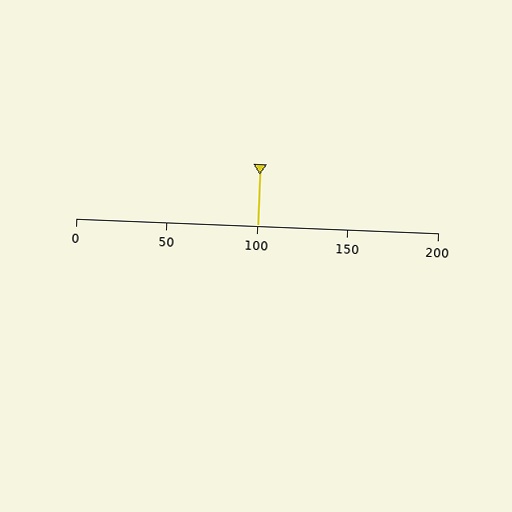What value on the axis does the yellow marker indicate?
The marker indicates approximately 100.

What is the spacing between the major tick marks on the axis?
The major ticks are spaced 50 apart.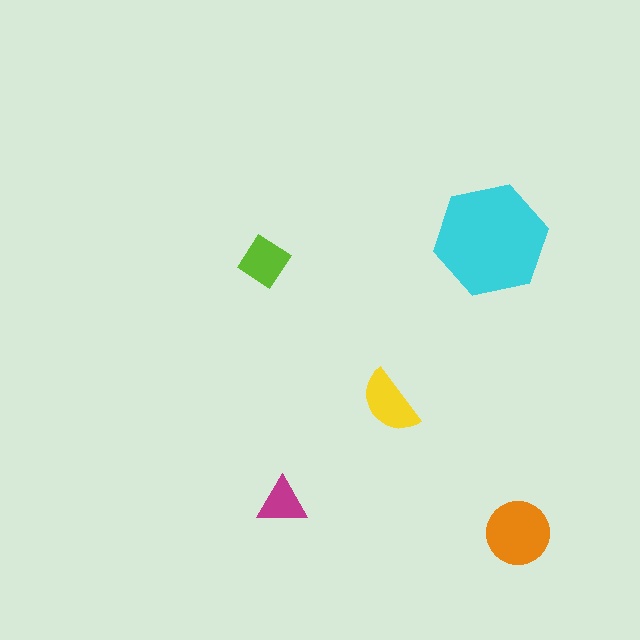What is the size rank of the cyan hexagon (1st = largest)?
1st.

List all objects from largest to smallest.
The cyan hexagon, the orange circle, the yellow semicircle, the lime diamond, the magenta triangle.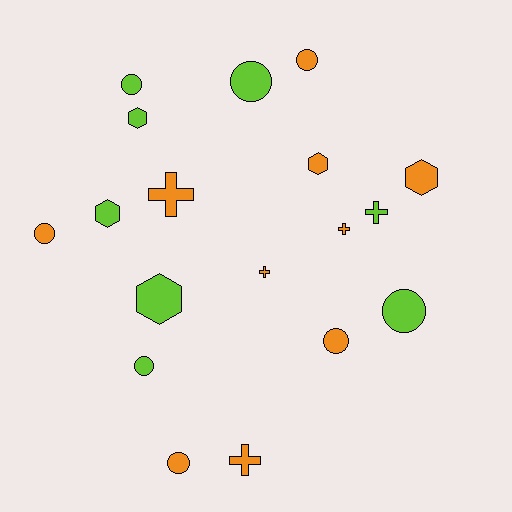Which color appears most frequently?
Orange, with 10 objects.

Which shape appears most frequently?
Circle, with 8 objects.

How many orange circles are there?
There are 4 orange circles.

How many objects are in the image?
There are 18 objects.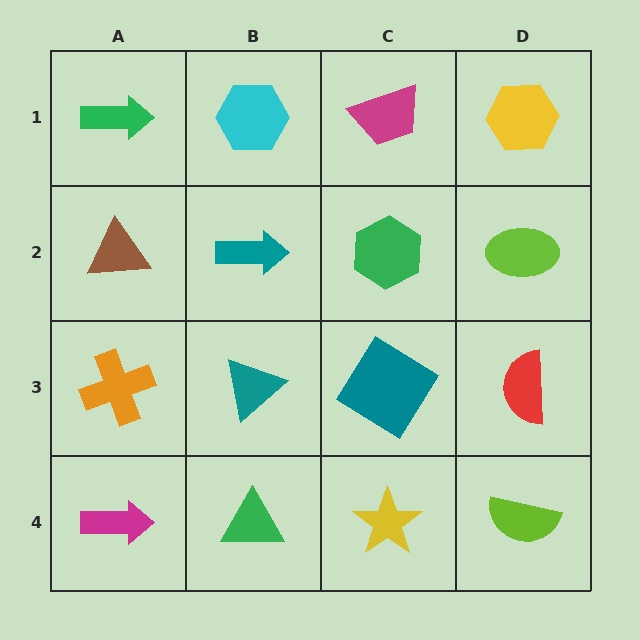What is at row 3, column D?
A red semicircle.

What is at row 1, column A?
A green arrow.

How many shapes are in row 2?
4 shapes.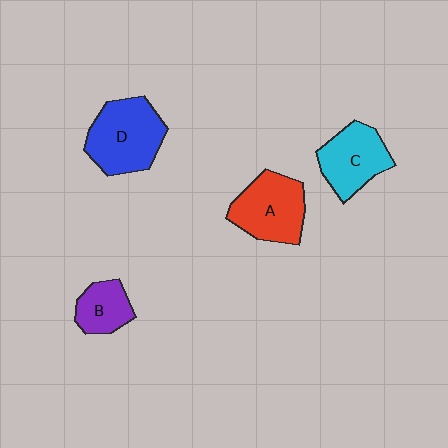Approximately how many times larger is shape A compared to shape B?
Approximately 1.7 times.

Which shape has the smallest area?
Shape B (purple).